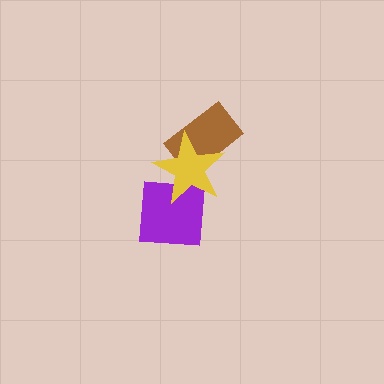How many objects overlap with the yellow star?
2 objects overlap with the yellow star.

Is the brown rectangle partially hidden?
Yes, it is partially covered by another shape.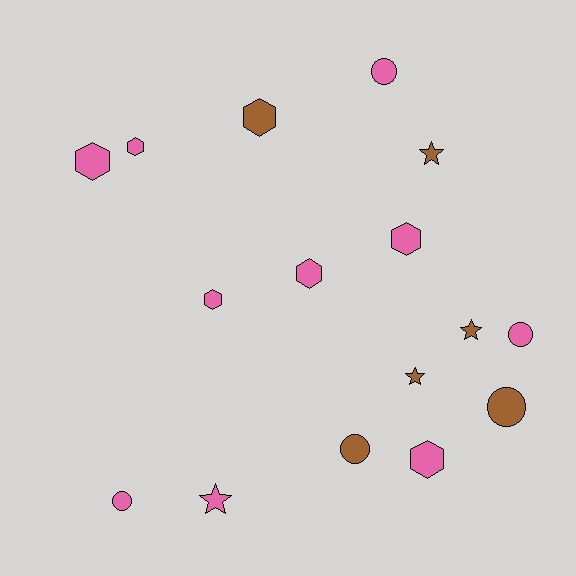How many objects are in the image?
There are 16 objects.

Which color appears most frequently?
Pink, with 10 objects.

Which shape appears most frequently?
Hexagon, with 7 objects.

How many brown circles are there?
There are 2 brown circles.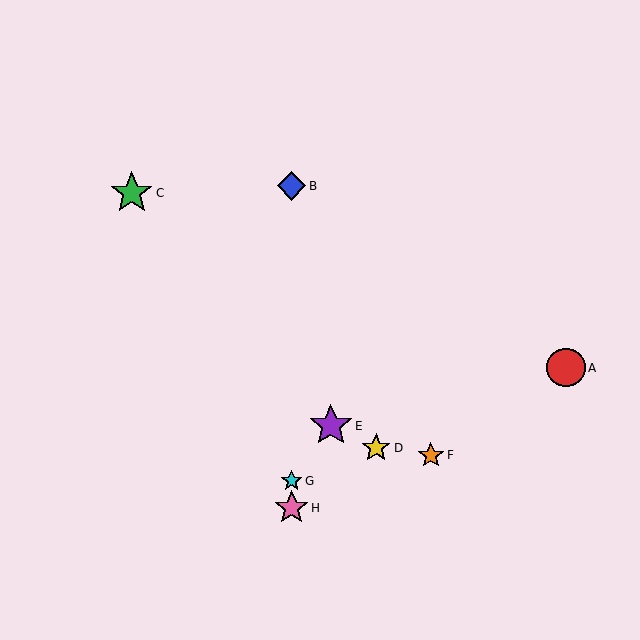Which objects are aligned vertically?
Objects B, G, H are aligned vertically.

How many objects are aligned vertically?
3 objects (B, G, H) are aligned vertically.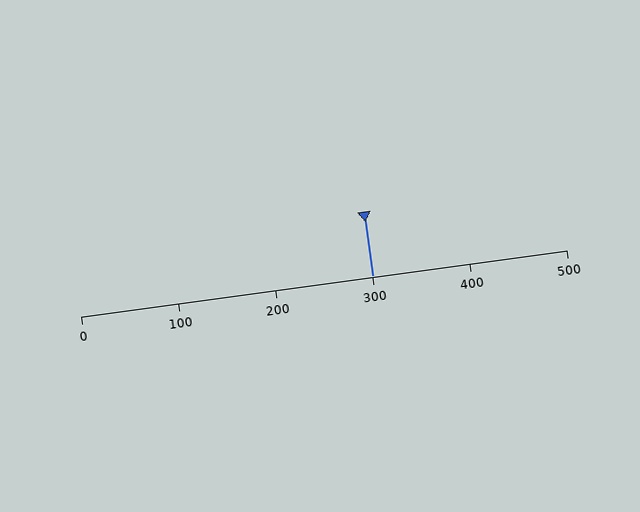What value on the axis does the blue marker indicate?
The marker indicates approximately 300.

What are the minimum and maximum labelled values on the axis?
The axis runs from 0 to 500.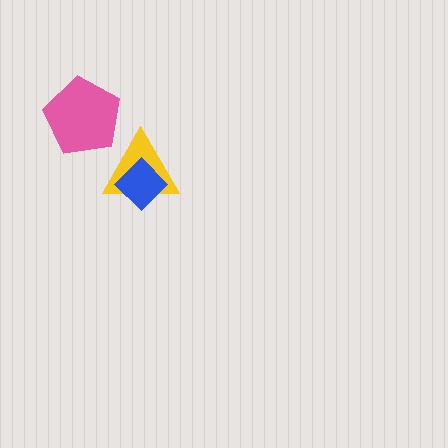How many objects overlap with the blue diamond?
1 object overlaps with the blue diamond.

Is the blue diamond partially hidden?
No, no other shape covers it.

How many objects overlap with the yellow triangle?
1 object overlaps with the yellow triangle.